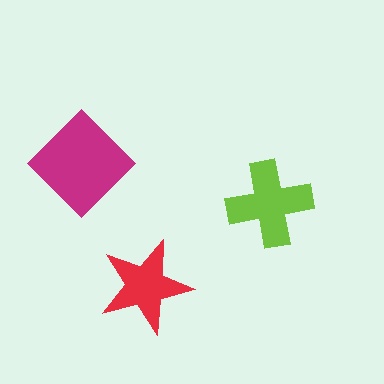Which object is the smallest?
The red star.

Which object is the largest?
The magenta diamond.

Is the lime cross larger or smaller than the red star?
Larger.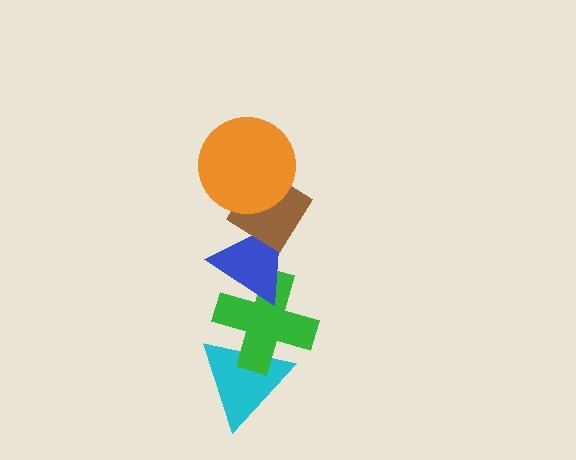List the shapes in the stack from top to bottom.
From top to bottom: the orange circle, the brown diamond, the blue triangle, the green cross, the cyan triangle.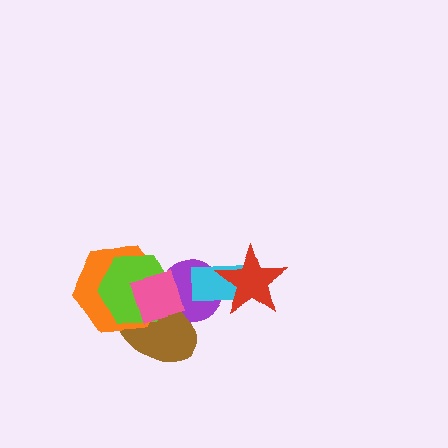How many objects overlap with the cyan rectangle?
2 objects overlap with the cyan rectangle.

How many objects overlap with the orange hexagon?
3 objects overlap with the orange hexagon.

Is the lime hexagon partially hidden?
Yes, it is partially covered by another shape.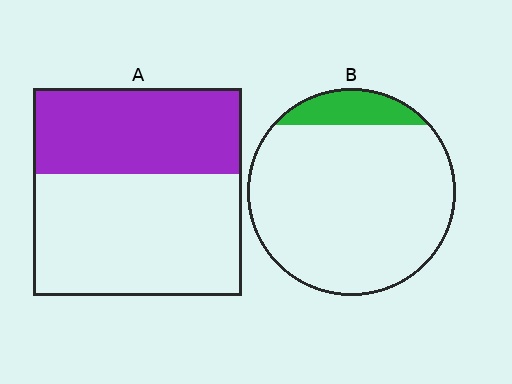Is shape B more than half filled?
No.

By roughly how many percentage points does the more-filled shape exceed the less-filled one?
By roughly 30 percentage points (A over B).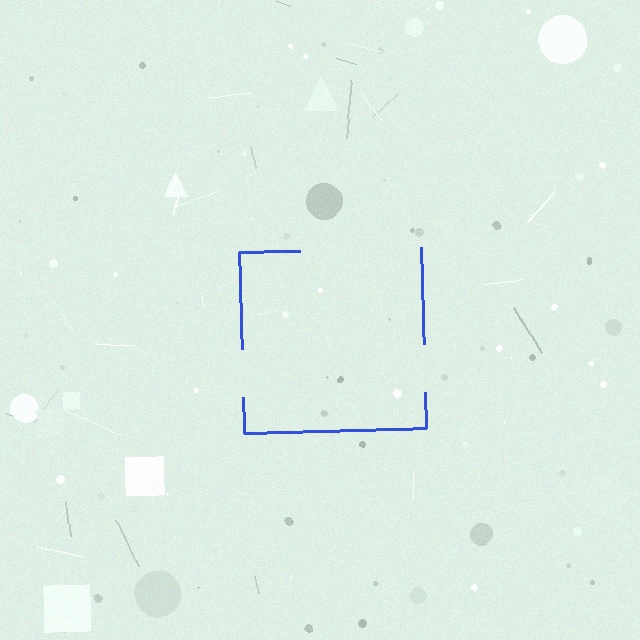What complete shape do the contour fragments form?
The contour fragments form a square.